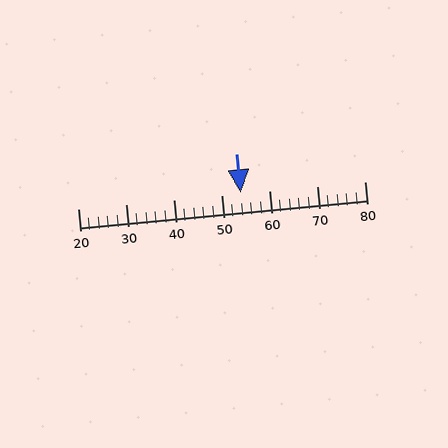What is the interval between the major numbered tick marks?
The major tick marks are spaced 10 units apart.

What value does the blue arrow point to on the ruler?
The blue arrow points to approximately 54.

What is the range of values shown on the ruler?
The ruler shows values from 20 to 80.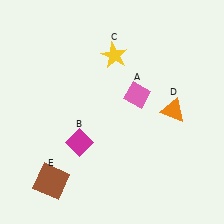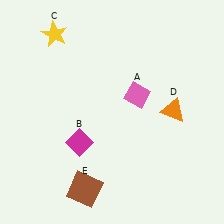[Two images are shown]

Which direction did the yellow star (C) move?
The yellow star (C) moved left.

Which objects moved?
The objects that moved are: the yellow star (C), the brown square (E).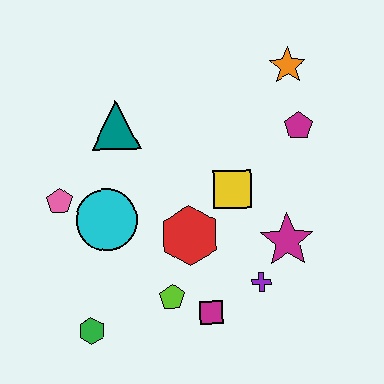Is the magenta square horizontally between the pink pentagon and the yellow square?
Yes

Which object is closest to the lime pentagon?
The magenta square is closest to the lime pentagon.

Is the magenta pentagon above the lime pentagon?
Yes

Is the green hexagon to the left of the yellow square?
Yes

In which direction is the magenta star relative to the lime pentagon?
The magenta star is to the right of the lime pentagon.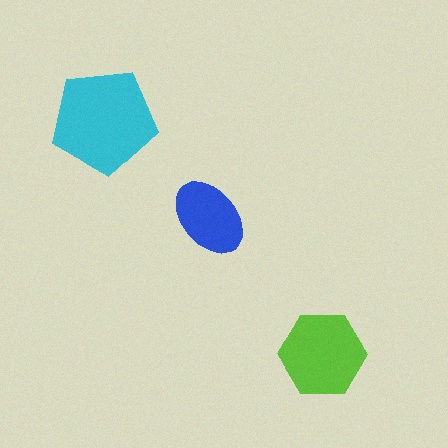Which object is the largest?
The cyan pentagon.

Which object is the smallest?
The blue ellipse.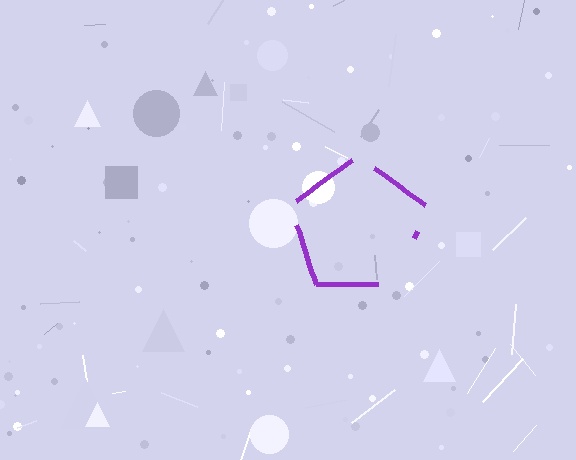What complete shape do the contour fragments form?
The contour fragments form a pentagon.